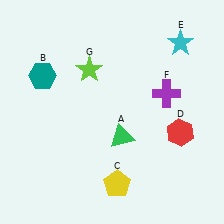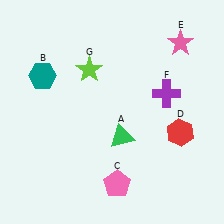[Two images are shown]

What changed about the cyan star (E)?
In Image 1, E is cyan. In Image 2, it changed to pink.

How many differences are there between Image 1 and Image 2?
There are 2 differences between the two images.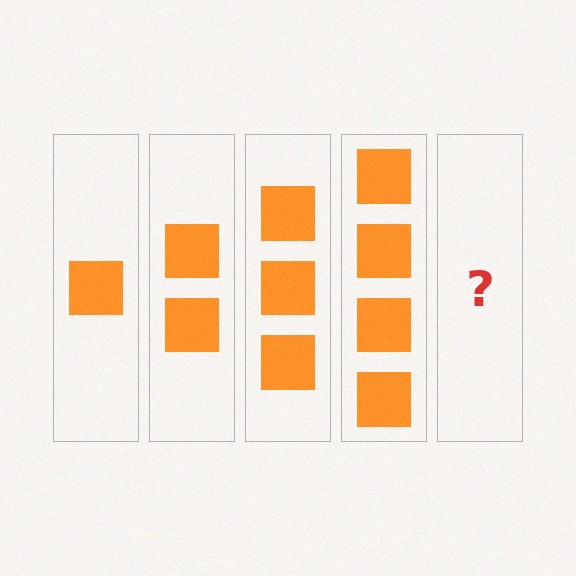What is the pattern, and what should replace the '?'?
The pattern is that each step adds one more square. The '?' should be 5 squares.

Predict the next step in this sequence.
The next step is 5 squares.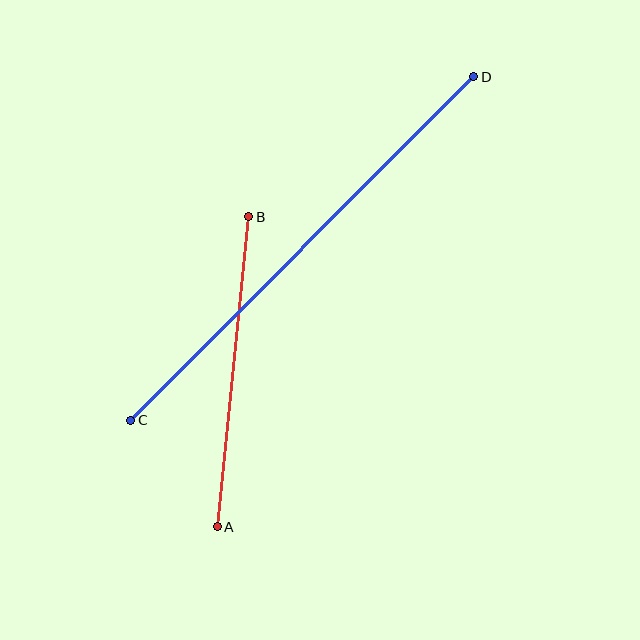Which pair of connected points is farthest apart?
Points C and D are farthest apart.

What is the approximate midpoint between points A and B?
The midpoint is at approximately (233, 372) pixels.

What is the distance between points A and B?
The distance is approximately 312 pixels.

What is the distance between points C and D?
The distance is approximately 485 pixels.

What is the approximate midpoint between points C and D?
The midpoint is at approximately (302, 248) pixels.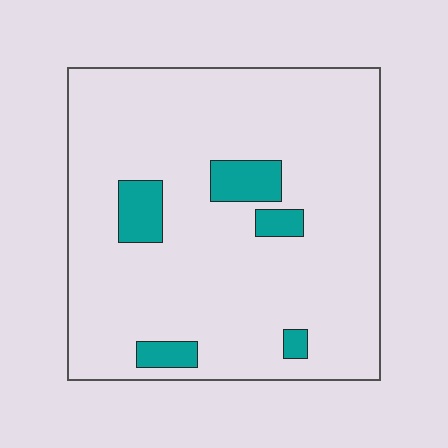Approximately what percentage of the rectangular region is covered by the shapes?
Approximately 10%.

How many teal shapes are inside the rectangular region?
5.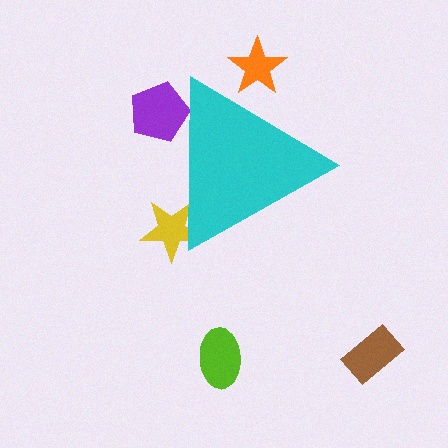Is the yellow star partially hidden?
Yes, the yellow star is partially hidden behind the cyan triangle.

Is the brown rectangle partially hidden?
No, the brown rectangle is fully visible.